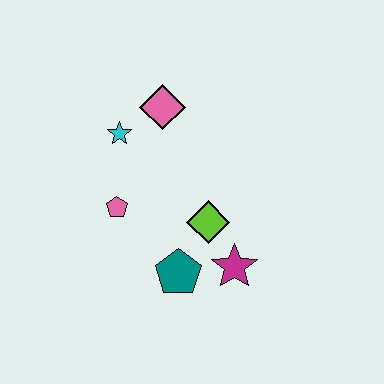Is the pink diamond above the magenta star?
Yes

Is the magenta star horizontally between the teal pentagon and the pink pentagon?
No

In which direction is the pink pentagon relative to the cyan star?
The pink pentagon is below the cyan star.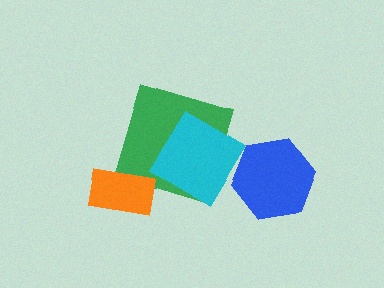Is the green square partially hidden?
Yes, it is partially covered by another shape.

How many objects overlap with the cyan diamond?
1 object overlaps with the cyan diamond.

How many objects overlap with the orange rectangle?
0 objects overlap with the orange rectangle.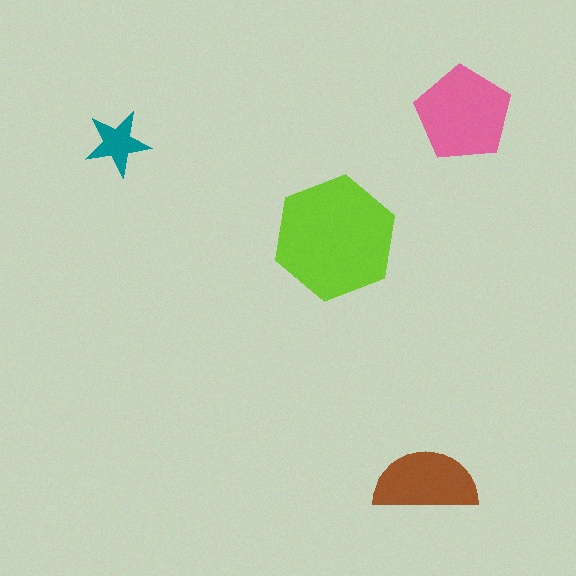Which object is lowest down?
The brown semicircle is bottommost.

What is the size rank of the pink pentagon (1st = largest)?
2nd.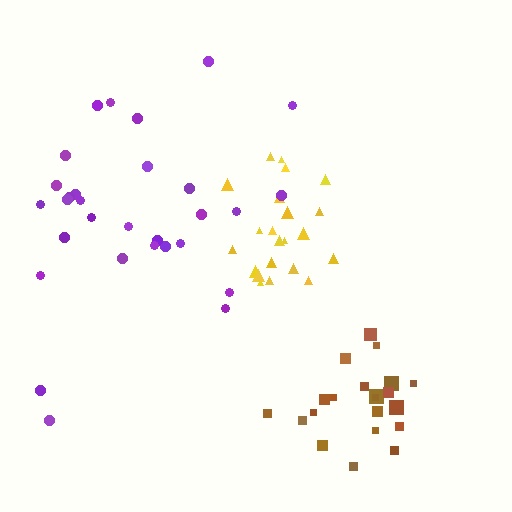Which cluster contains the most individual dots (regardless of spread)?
Purple (30).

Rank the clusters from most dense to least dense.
brown, yellow, purple.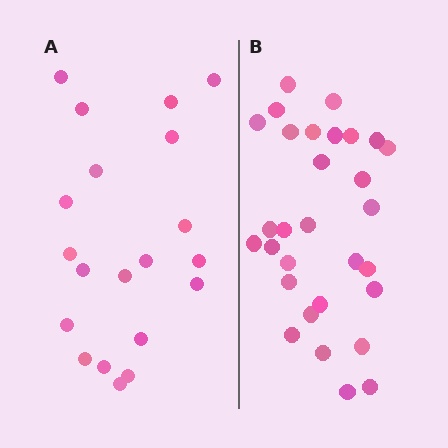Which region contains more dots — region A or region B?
Region B (the right region) has more dots.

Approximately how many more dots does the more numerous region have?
Region B has roughly 10 or so more dots than region A.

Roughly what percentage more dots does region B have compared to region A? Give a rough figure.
About 50% more.